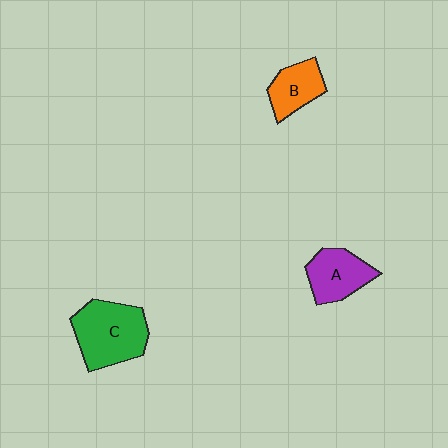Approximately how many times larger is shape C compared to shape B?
Approximately 1.8 times.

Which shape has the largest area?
Shape C (green).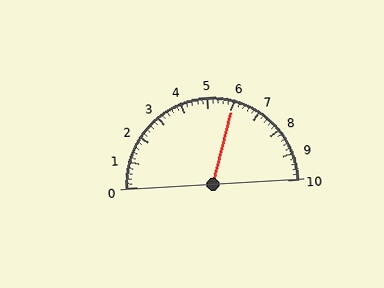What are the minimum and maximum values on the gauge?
The gauge ranges from 0 to 10.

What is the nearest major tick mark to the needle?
The nearest major tick mark is 6.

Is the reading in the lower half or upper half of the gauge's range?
The reading is in the upper half of the range (0 to 10).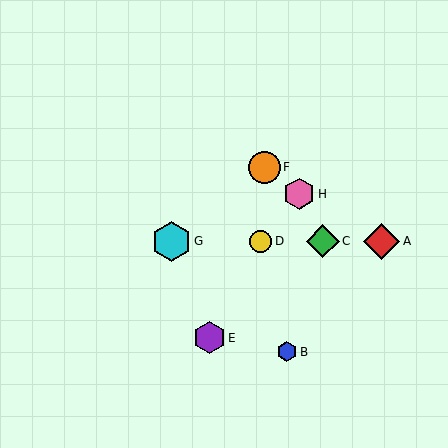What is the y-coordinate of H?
Object H is at y≈194.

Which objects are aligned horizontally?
Objects A, C, D, G are aligned horizontally.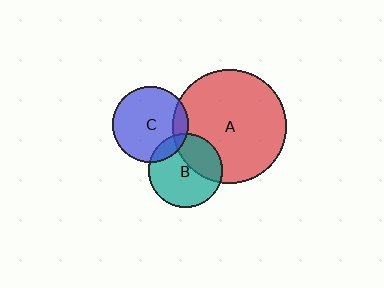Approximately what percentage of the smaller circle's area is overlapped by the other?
Approximately 10%.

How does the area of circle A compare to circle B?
Approximately 2.4 times.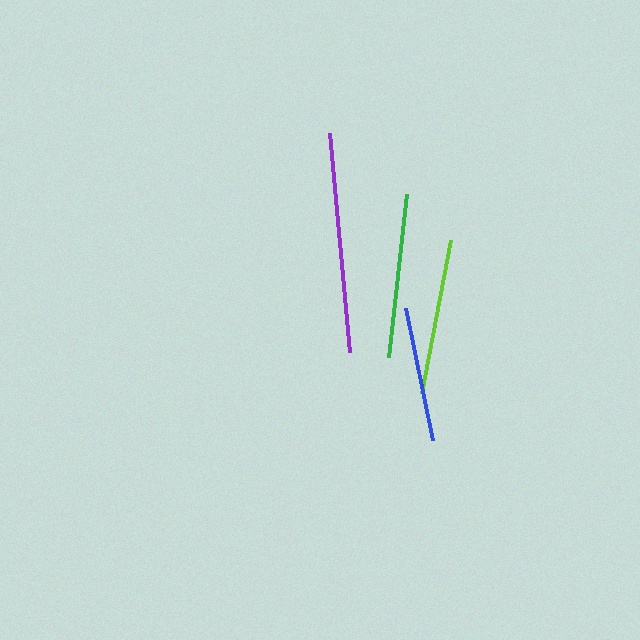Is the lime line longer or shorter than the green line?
The green line is longer than the lime line.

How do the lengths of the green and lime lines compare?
The green and lime lines are approximately the same length.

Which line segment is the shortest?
The blue line is the shortest at approximately 135 pixels.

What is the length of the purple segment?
The purple segment is approximately 220 pixels long.